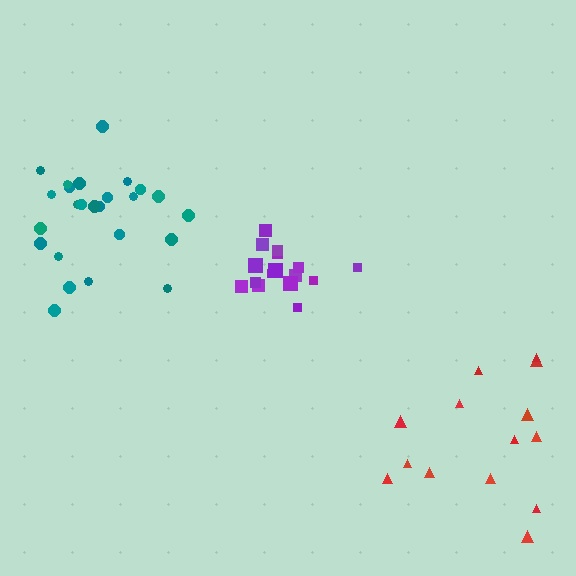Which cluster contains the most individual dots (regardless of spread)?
Teal (25).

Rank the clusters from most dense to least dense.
purple, teal, red.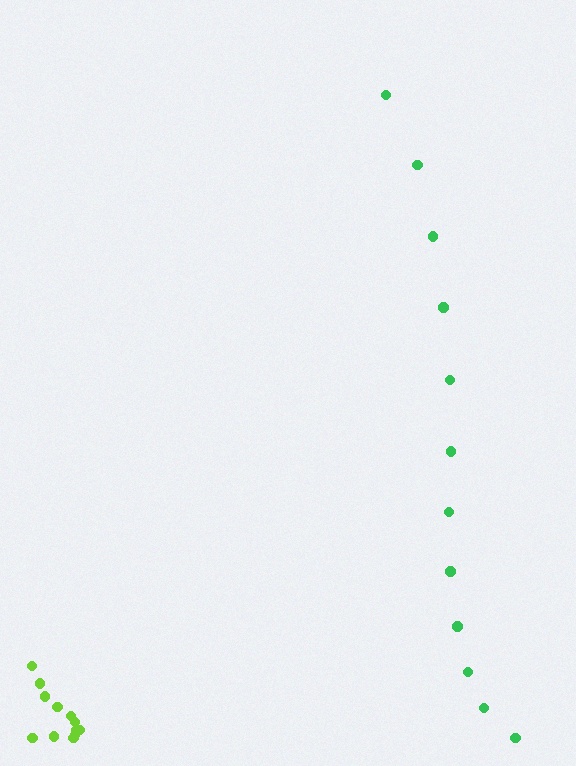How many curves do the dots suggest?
There are 2 distinct paths.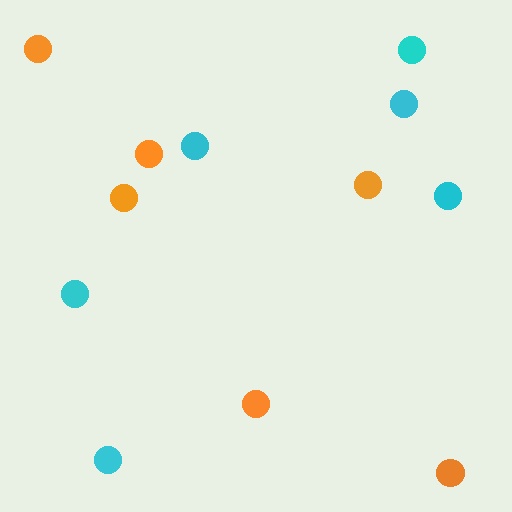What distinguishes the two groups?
There are 2 groups: one group of cyan circles (6) and one group of orange circles (6).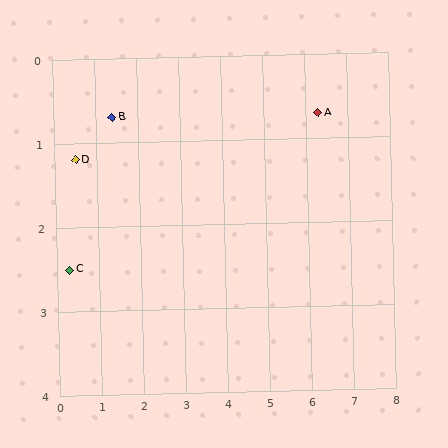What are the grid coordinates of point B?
Point B is at approximately (1.4, 0.7).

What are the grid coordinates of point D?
Point D is at approximately (0.5, 1.2).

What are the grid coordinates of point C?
Point C is at approximately (0.3, 2.5).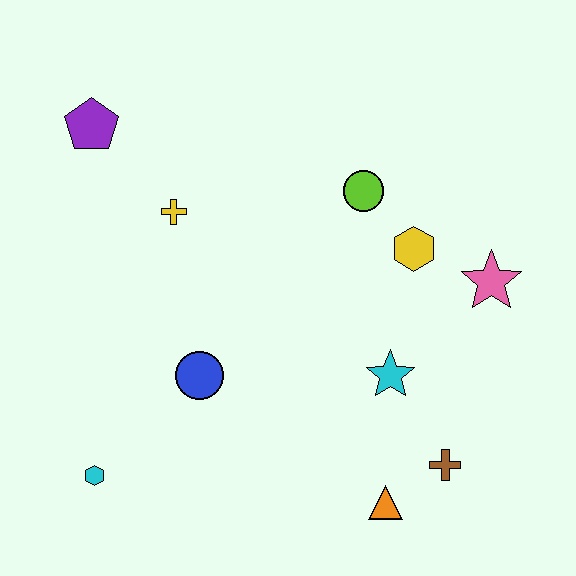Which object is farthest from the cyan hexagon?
The pink star is farthest from the cyan hexagon.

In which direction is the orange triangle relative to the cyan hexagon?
The orange triangle is to the right of the cyan hexagon.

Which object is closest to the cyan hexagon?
The blue circle is closest to the cyan hexagon.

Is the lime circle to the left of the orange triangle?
Yes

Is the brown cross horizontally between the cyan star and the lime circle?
No